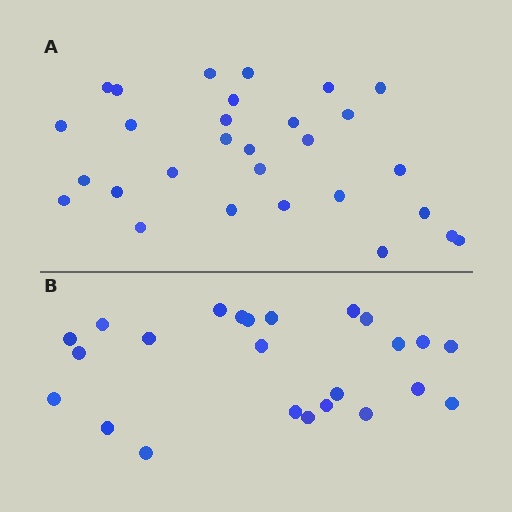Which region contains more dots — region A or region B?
Region A (the top region) has more dots.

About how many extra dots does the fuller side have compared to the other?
Region A has about 5 more dots than region B.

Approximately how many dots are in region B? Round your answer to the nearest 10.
About 20 dots. (The exact count is 24, which rounds to 20.)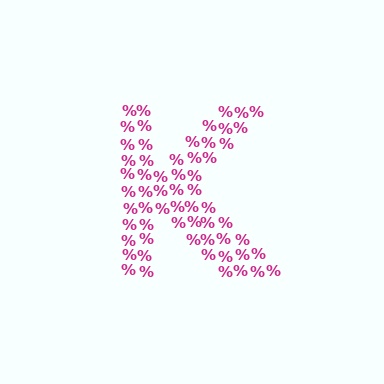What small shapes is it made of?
It is made of small percent signs.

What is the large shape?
The large shape is the letter K.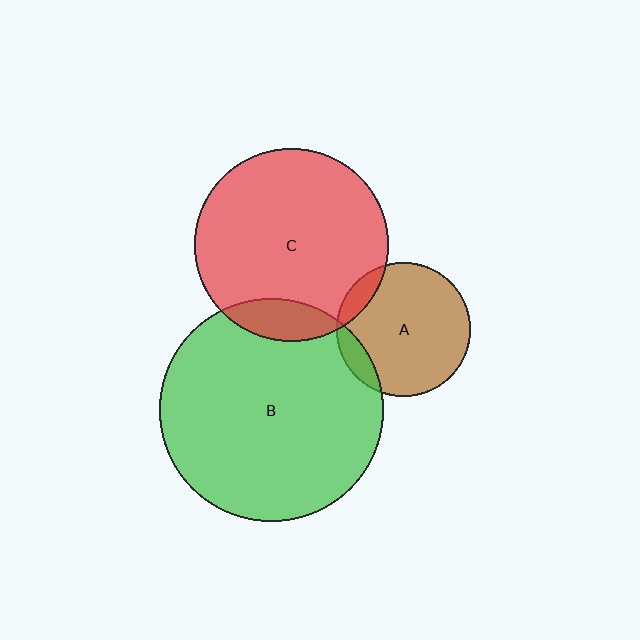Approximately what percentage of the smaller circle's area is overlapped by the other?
Approximately 10%.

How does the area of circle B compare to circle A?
Approximately 2.8 times.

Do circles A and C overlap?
Yes.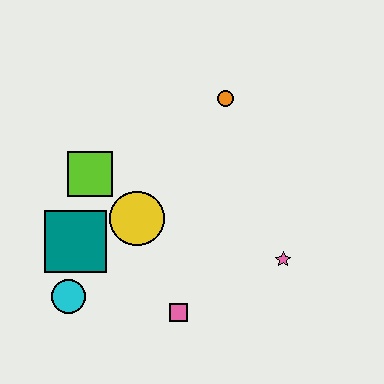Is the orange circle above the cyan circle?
Yes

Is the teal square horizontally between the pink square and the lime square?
No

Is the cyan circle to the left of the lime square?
Yes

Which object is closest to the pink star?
The pink square is closest to the pink star.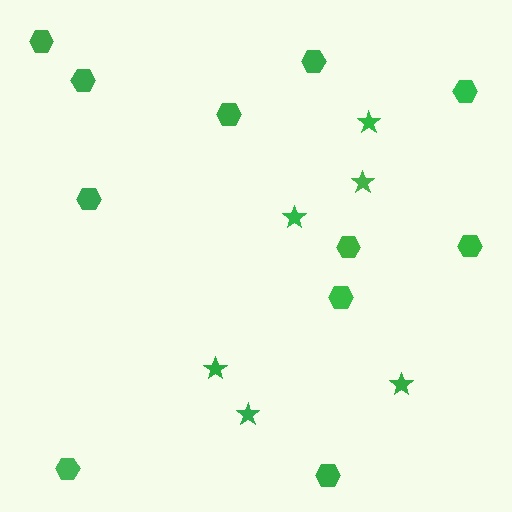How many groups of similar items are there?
There are 2 groups: one group of stars (6) and one group of hexagons (11).